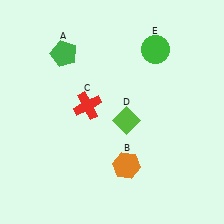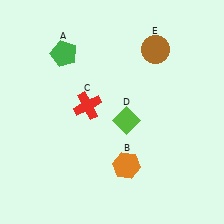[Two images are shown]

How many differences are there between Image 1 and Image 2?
There is 1 difference between the two images.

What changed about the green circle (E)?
In Image 1, E is green. In Image 2, it changed to brown.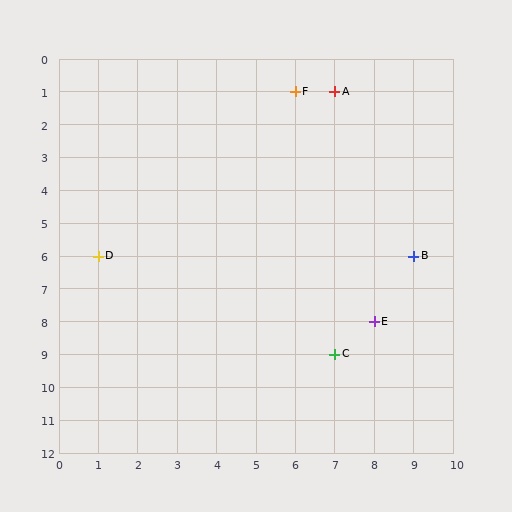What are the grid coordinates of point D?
Point D is at grid coordinates (1, 6).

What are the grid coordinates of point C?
Point C is at grid coordinates (7, 9).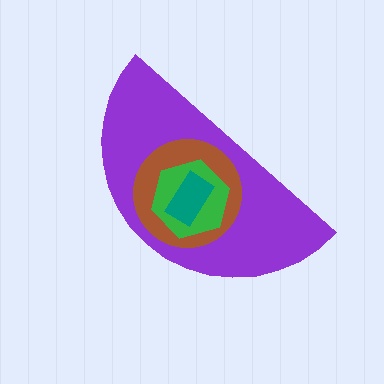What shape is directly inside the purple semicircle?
The brown circle.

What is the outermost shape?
The purple semicircle.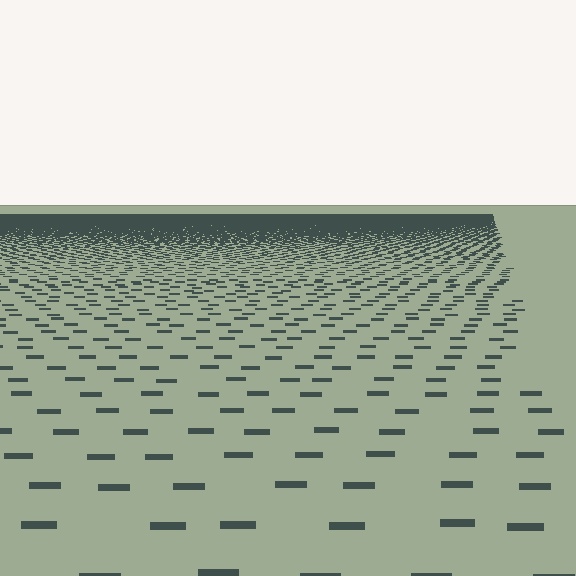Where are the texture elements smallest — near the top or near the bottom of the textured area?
Near the top.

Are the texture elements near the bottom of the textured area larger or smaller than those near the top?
Larger. Near the bottom, elements are closer to the viewer and appear at a bigger on-screen size.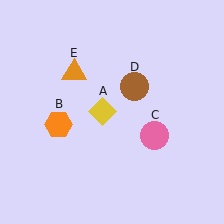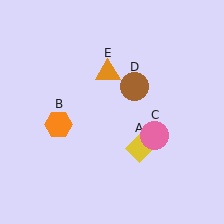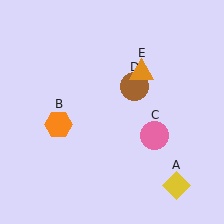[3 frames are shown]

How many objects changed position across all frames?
2 objects changed position: yellow diamond (object A), orange triangle (object E).